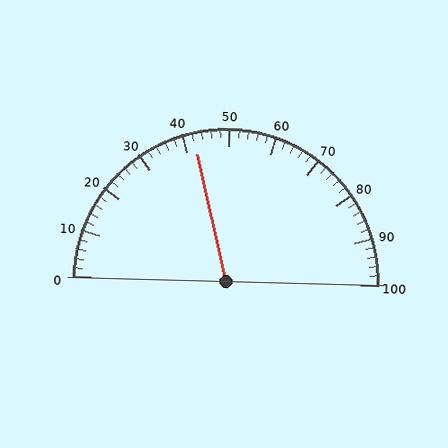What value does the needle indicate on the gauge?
The needle indicates approximately 42.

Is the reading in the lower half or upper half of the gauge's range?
The reading is in the lower half of the range (0 to 100).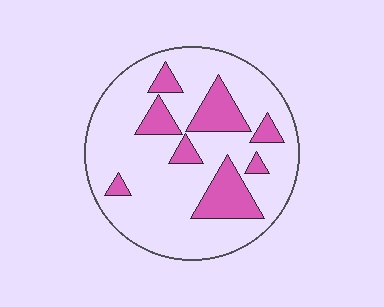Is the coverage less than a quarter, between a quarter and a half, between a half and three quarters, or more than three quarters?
Less than a quarter.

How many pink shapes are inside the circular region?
8.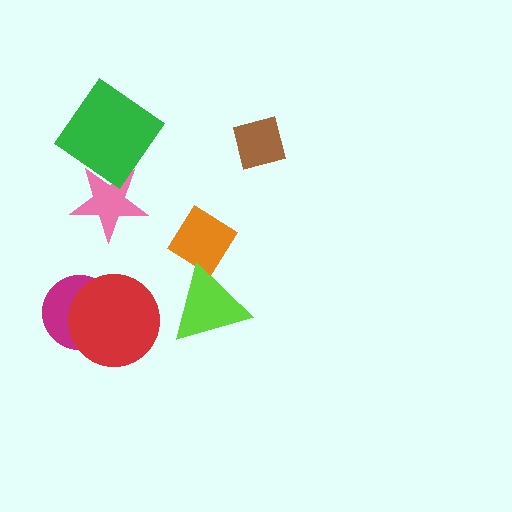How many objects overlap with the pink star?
1 object overlaps with the pink star.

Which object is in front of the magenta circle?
The red circle is in front of the magenta circle.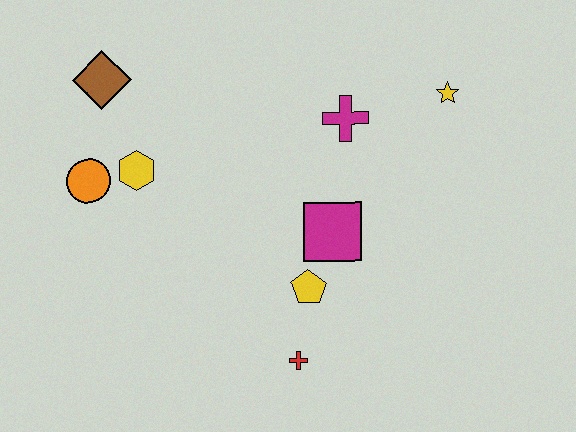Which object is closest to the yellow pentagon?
The magenta square is closest to the yellow pentagon.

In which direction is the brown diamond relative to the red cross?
The brown diamond is above the red cross.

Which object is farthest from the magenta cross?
The orange circle is farthest from the magenta cross.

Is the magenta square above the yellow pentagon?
Yes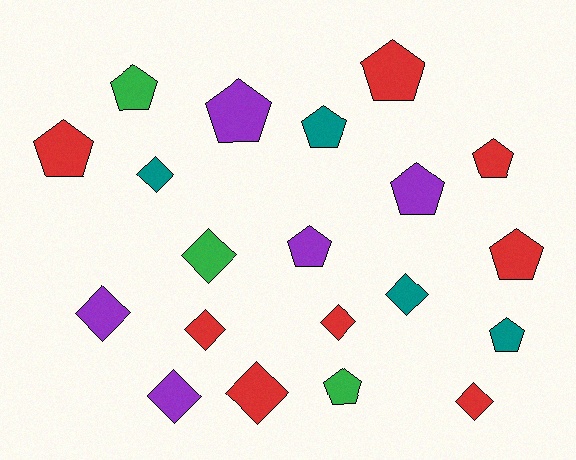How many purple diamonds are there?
There are 2 purple diamonds.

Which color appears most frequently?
Red, with 8 objects.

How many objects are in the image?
There are 20 objects.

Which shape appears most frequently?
Pentagon, with 11 objects.